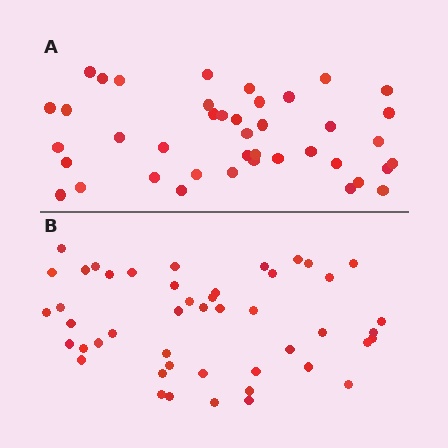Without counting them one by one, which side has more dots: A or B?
Region B (the bottom region) has more dots.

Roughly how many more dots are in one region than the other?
Region B has about 6 more dots than region A.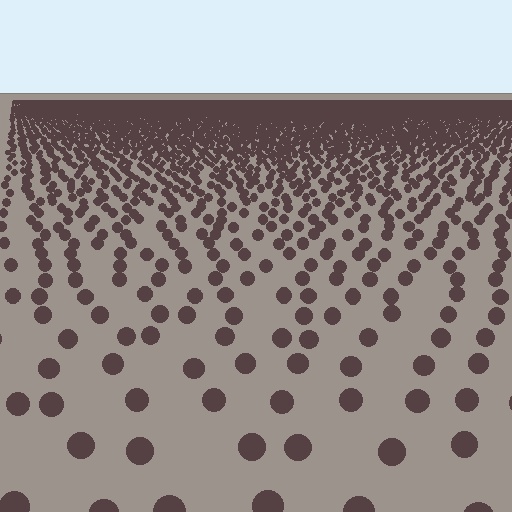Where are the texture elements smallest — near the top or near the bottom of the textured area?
Near the top.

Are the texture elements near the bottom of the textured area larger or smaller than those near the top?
Larger. Near the bottom, elements are closer to the viewer and appear at a bigger on-screen size.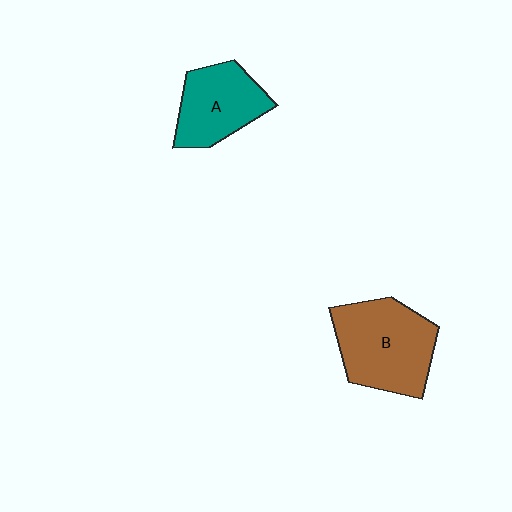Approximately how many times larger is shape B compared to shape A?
Approximately 1.4 times.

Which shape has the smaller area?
Shape A (teal).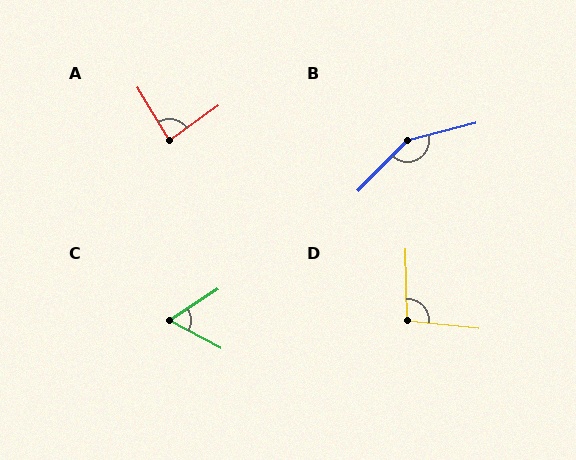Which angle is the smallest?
C, at approximately 61 degrees.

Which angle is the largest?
B, at approximately 149 degrees.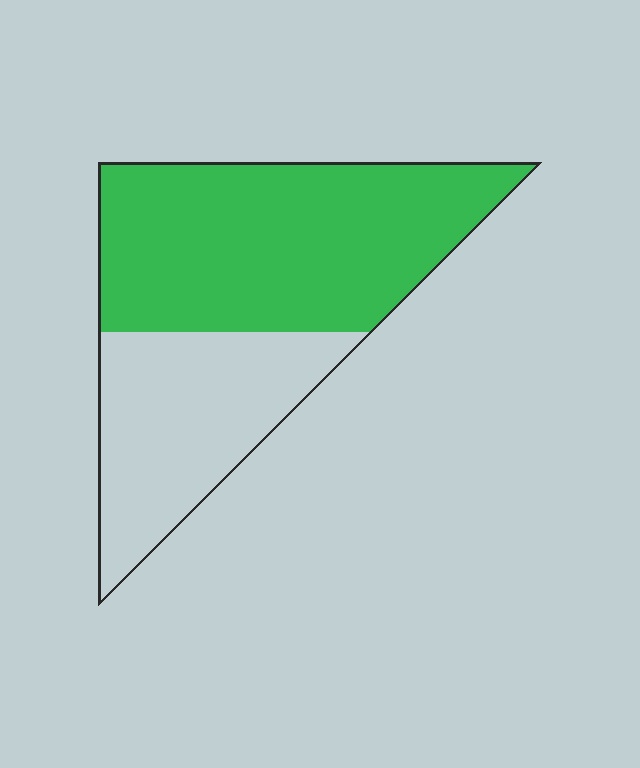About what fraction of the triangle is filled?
About five eighths (5/8).